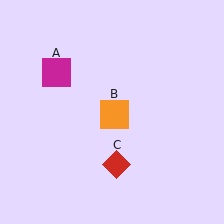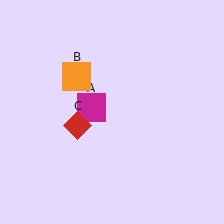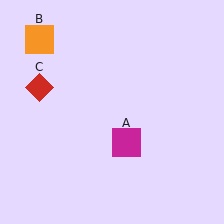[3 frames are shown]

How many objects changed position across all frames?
3 objects changed position: magenta square (object A), orange square (object B), red diamond (object C).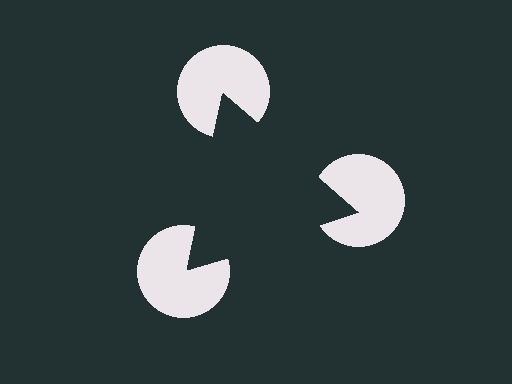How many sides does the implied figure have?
3 sides.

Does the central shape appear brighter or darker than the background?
It typically appears slightly darker than the background, even though no actual brightness change is drawn.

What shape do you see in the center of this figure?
An illusory triangle — its edges are inferred from the aligned wedge cuts in the pac-man discs, not physically drawn.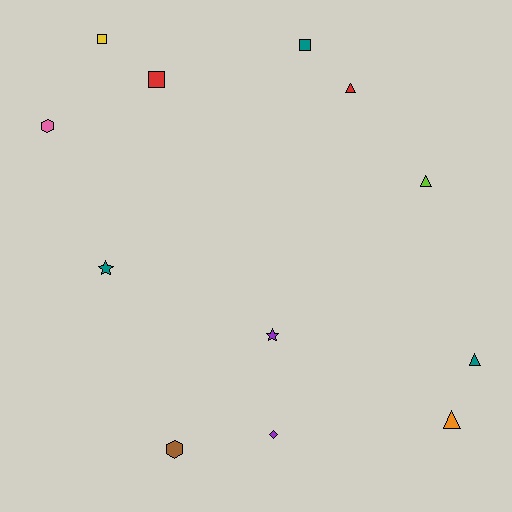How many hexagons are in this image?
There are 2 hexagons.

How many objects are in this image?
There are 12 objects.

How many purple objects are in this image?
There are 2 purple objects.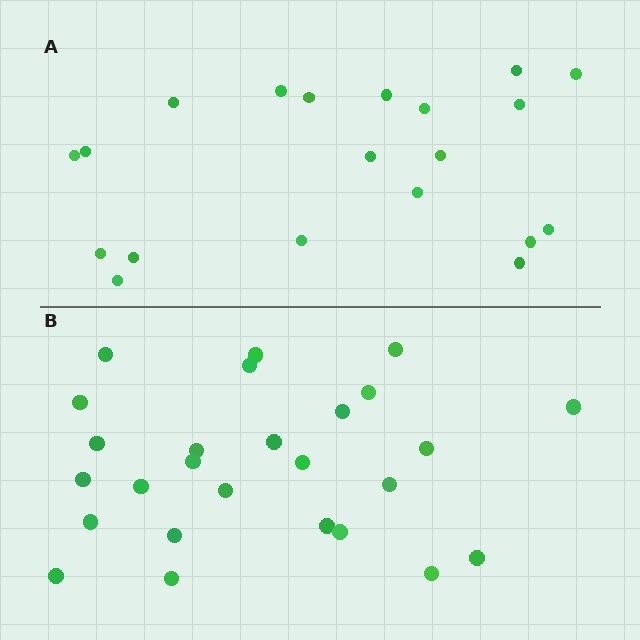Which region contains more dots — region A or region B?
Region B (the bottom region) has more dots.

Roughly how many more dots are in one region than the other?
Region B has about 6 more dots than region A.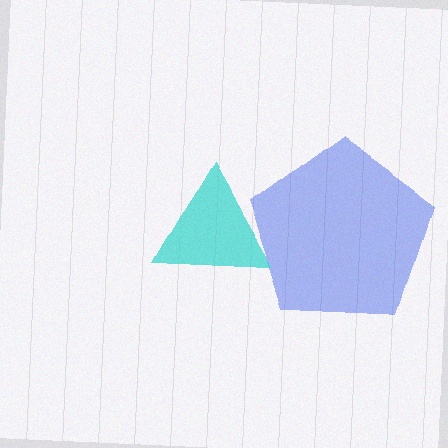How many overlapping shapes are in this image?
There are 2 overlapping shapes in the image.